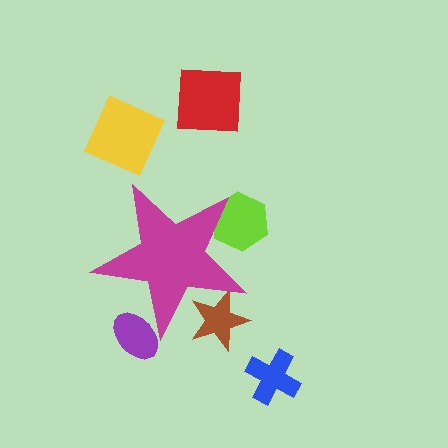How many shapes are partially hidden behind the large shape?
3 shapes are partially hidden.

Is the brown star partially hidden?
Yes, the brown star is partially hidden behind the magenta star.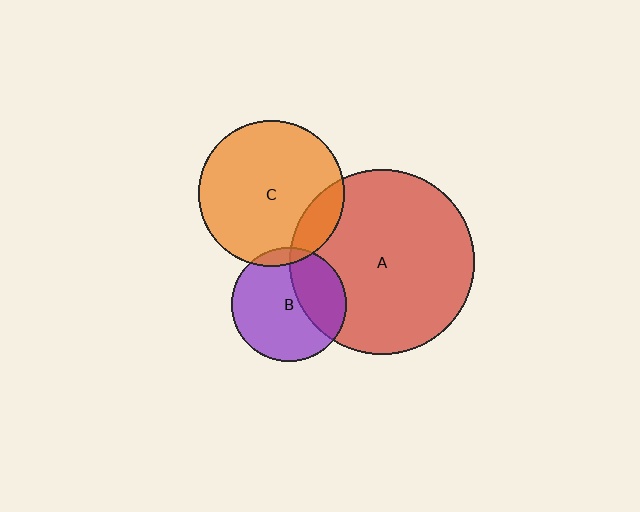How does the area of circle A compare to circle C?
Approximately 1.6 times.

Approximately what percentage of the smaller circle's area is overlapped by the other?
Approximately 10%.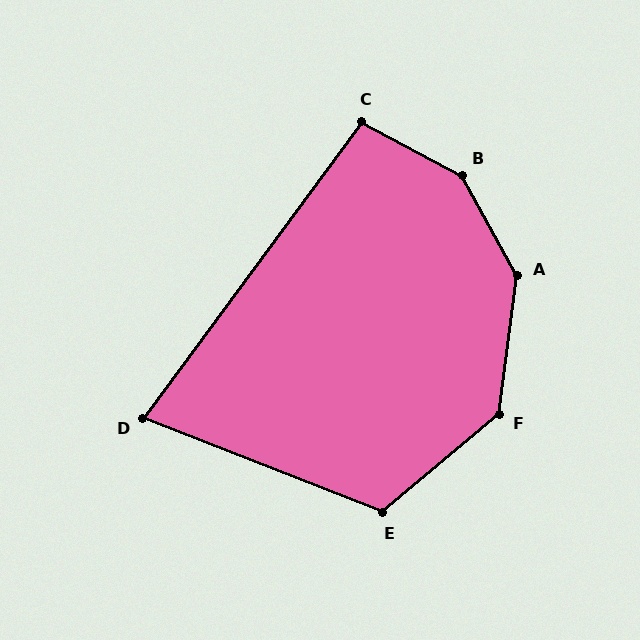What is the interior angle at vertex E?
Approximately 118 degrees (obtuse).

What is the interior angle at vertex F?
Approximately 138 degrees (obtuse).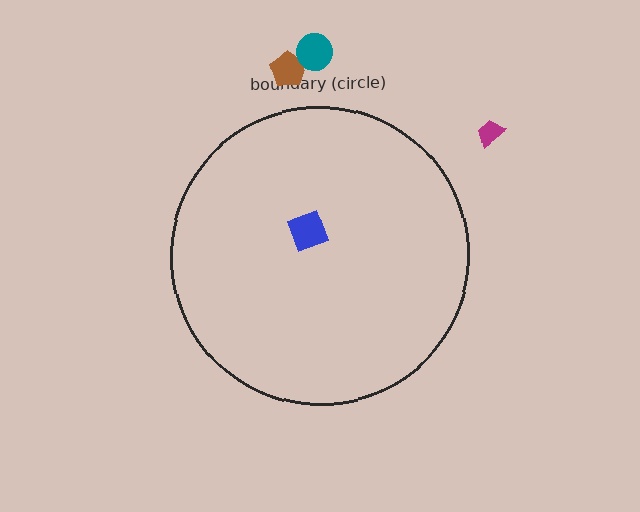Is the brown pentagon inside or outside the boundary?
Outside.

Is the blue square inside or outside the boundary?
Inside.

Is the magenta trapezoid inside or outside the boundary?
Outside.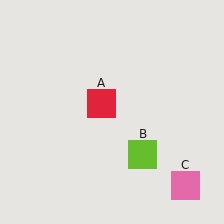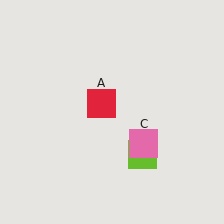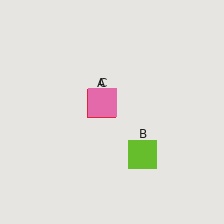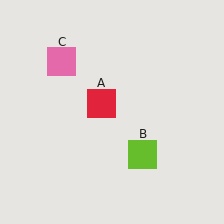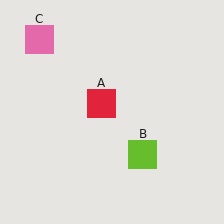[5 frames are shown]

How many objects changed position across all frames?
1 object changed position: pink square (object C).